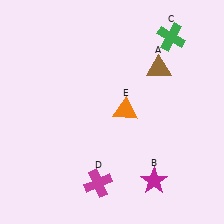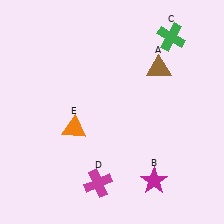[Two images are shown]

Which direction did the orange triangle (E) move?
The orange triangle (E) moved left.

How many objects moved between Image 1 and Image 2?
1 object moved between the two images.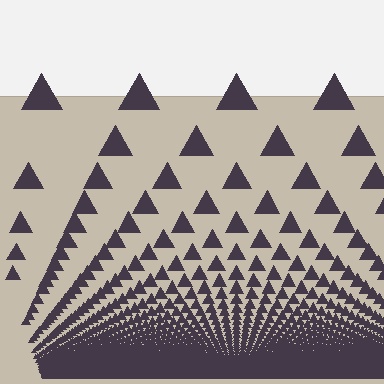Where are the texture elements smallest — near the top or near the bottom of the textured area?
Near the bottom.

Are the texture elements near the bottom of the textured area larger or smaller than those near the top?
Smaller. The gradient is inverted — elements near the bottom are smaller and denser.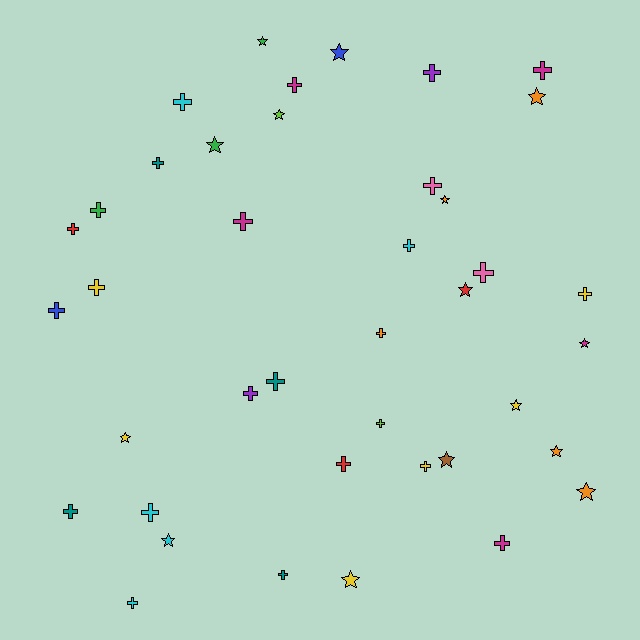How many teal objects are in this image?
There are 4 teal objects.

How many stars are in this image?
There are 15 stars.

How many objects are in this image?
There are 40 objects.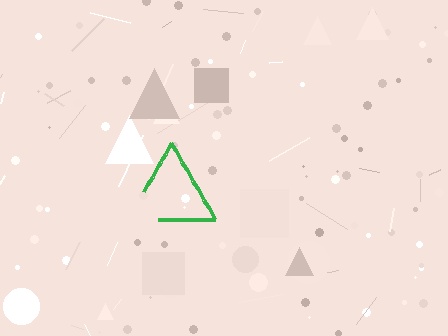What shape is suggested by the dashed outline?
The dashed outline suggests a triangle.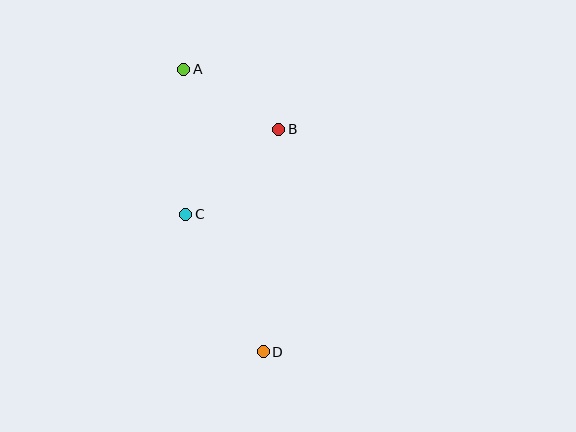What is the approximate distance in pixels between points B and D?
The distance between B and D is approximately 223 pixels.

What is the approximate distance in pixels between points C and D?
The distance between C and D is approximately 158 pixels.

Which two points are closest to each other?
Points A and B are closest to each other.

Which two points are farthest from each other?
Points A and D are farthest from each other.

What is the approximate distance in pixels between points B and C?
The distance between B and C is approximately 126 pixels.